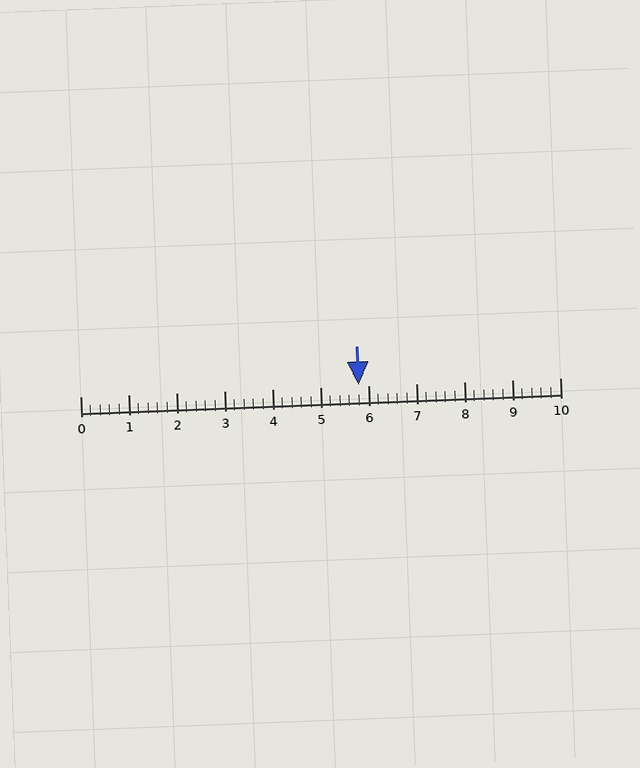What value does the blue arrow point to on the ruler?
The blue arrow points to approximately 5.8.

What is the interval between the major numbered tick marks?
The major tick marks are spaced 1 units apart.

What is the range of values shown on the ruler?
The ruler shows values from 0 to 10.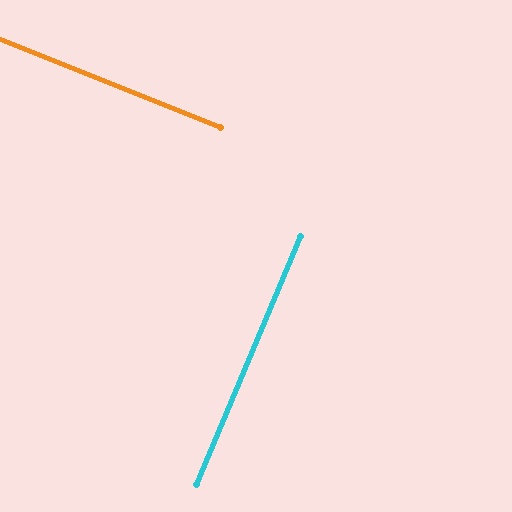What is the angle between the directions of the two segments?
Approximately 89 degrees.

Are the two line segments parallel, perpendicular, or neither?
Perpendicular — they meet at approximately 89°.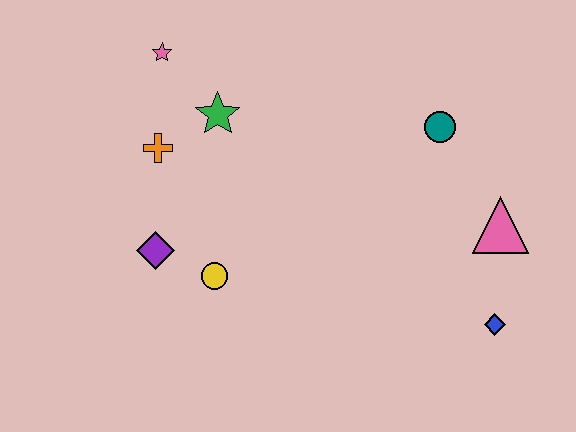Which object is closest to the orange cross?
The green star is closest to the orange cross.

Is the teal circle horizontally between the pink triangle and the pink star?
Yes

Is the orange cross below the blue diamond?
No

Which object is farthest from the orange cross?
The blue diamond is farthest from the orange cross.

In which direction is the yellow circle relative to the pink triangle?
The yellow circle is to the left of the pink triangle.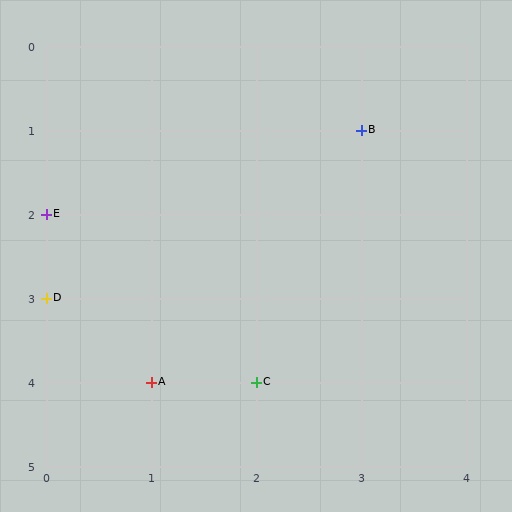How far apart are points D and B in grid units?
Points D and B are 3 columns and 2 rows apart (about 3.6 grid units diagonally).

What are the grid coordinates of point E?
Point E is at grid coordinates (0, 2).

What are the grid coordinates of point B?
Point B is at grid coordinates (3, 1).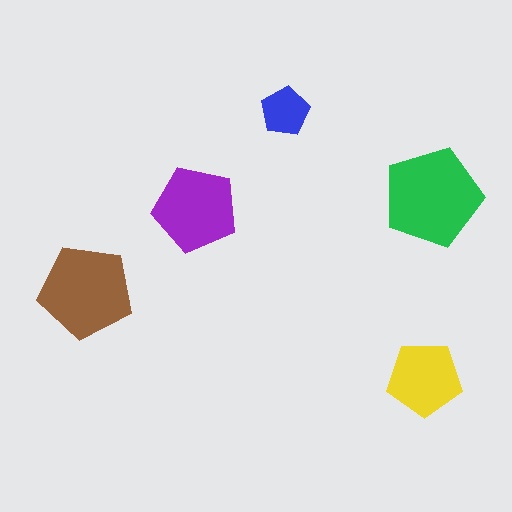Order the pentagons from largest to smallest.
the green one, the brown one, the purple one, the yellow one, the blue one.